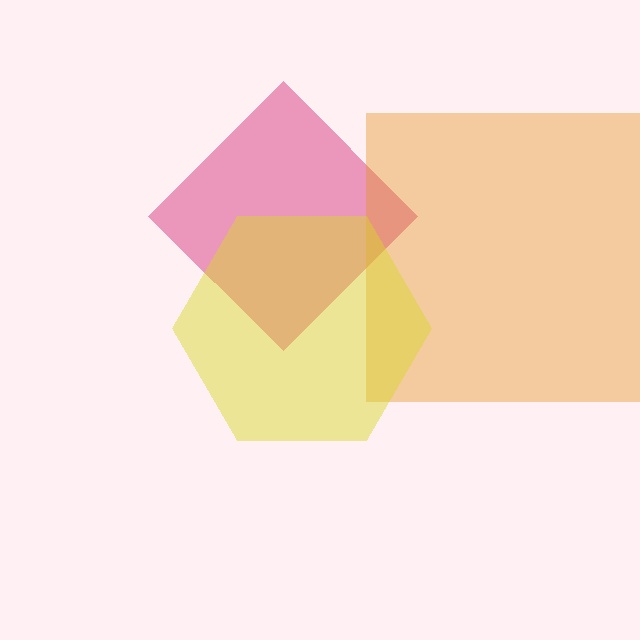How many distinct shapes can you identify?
There are 3 distinct shapes: a pink diamond, an orange square, a yellow hexagon.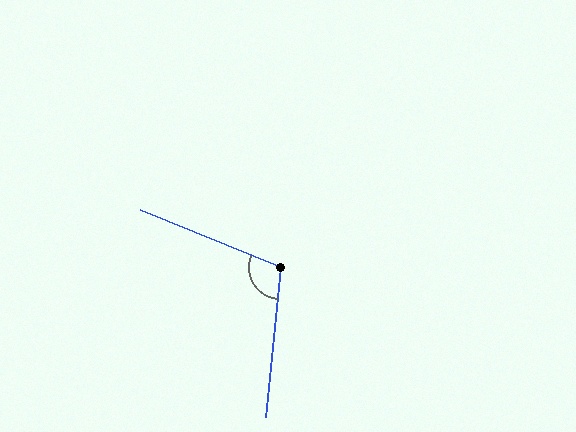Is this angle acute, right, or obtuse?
It is obtuse.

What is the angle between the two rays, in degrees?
Approximately 106 degrees.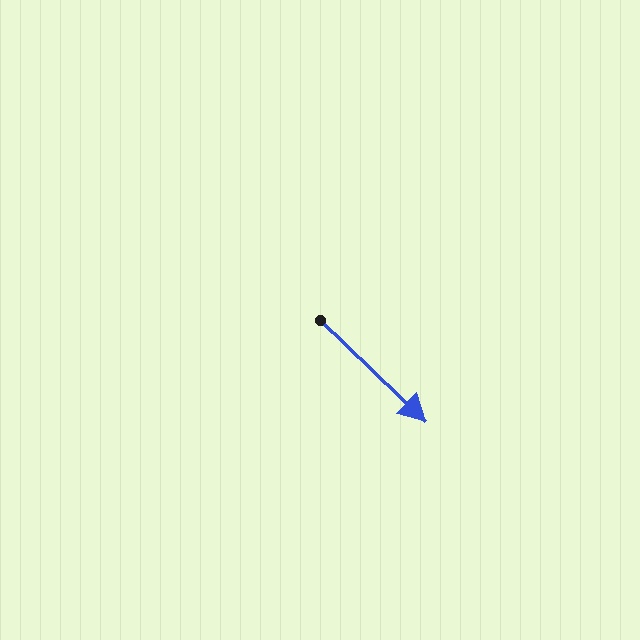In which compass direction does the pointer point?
Southeast.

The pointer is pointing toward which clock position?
Roughly 4 o'clock.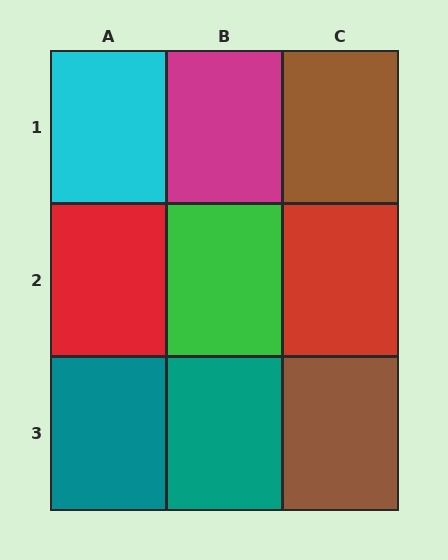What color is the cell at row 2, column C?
Red.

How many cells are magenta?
1 cell is magenta.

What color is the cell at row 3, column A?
Teal.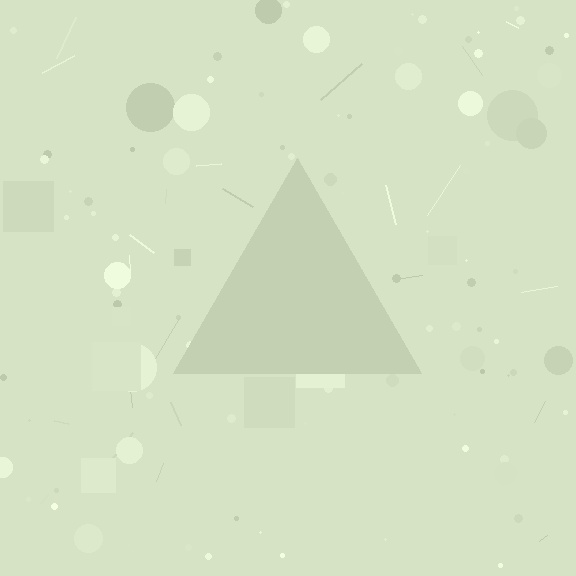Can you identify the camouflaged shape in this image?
The camouflaged shape is a triangle.